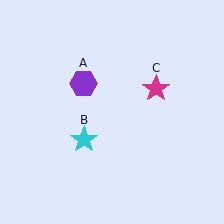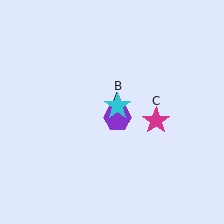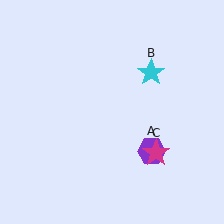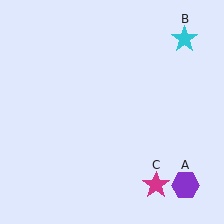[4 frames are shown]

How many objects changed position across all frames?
3 objects changed position: purple hexagon (object A), cyan star (object B), magenta star (object C).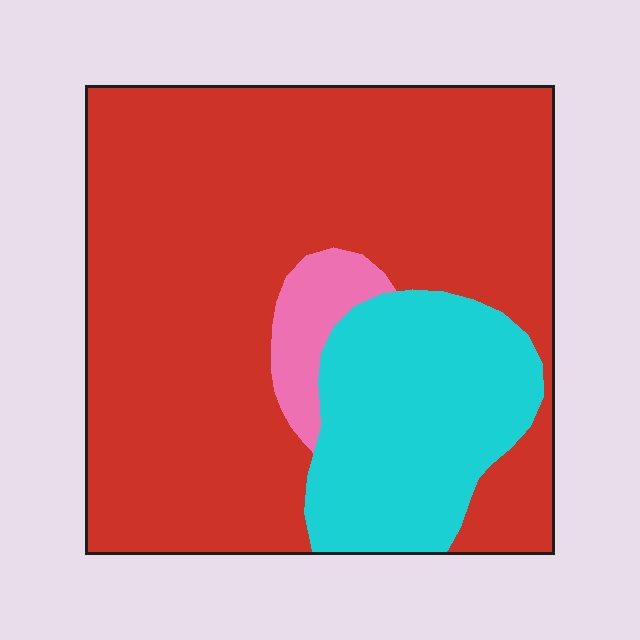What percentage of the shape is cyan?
Cyan covers around 20% of the shape.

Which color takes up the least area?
Pink, at roughly 5%.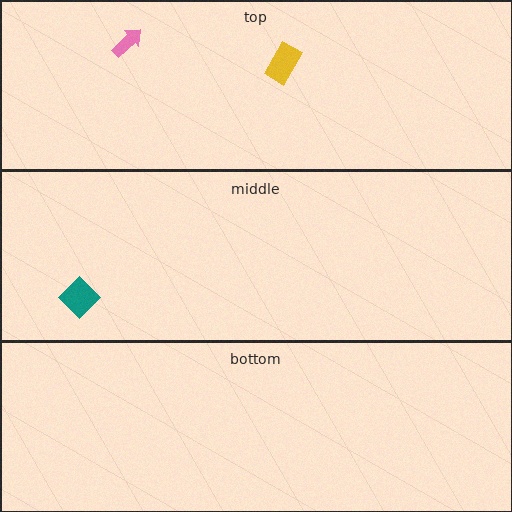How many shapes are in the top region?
2.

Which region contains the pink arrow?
The top region.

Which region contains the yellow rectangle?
The top region.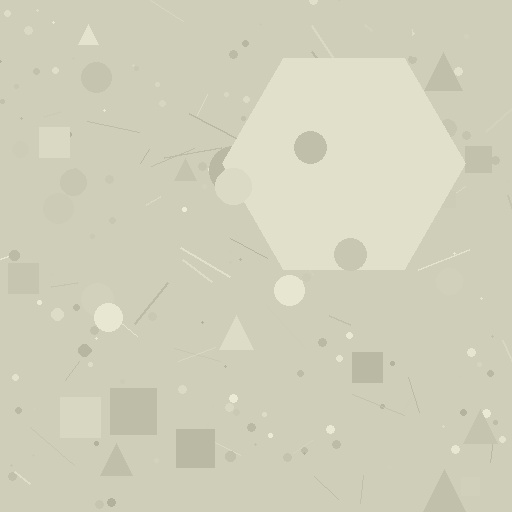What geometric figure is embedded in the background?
A hexagon is embedded in the background.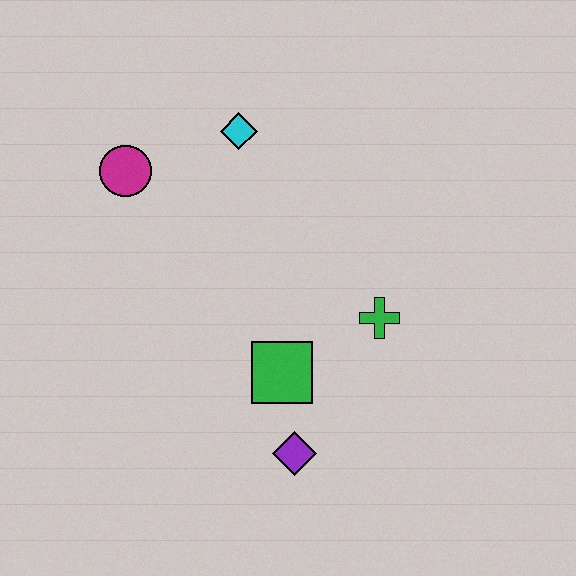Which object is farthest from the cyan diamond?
The purple diamond is farthest from the cyan diamond.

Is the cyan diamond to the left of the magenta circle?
No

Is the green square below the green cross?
Yes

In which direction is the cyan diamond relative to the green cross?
The cyan diamond is above the green cross.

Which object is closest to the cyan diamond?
The magenta circle is closest to the cyan diamond.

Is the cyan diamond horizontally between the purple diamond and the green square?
No